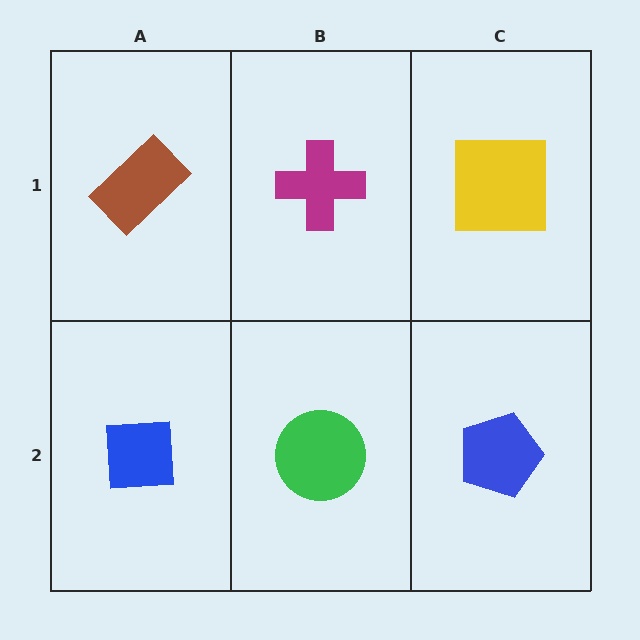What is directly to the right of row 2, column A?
A green circle.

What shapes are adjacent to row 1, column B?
A green circle (row 2, column B), a brown rectangle (row 1, column A), a yellow square (row 1, column C).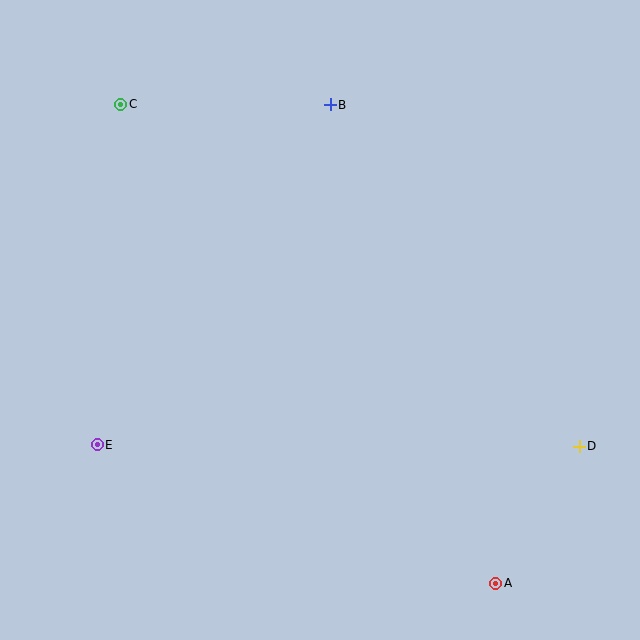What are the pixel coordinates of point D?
Point D is at (579, 446).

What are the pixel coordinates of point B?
Point B is at (330, 105).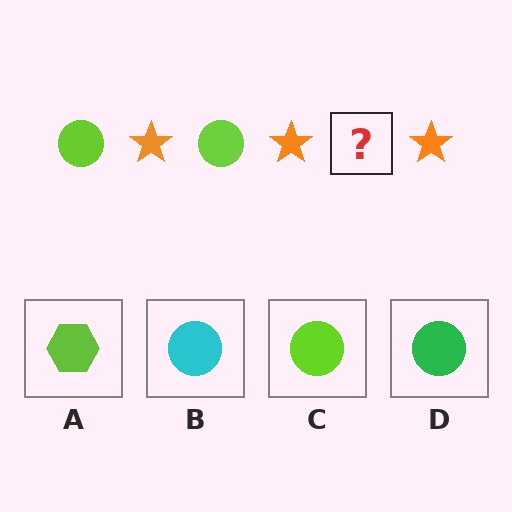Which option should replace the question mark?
Option C.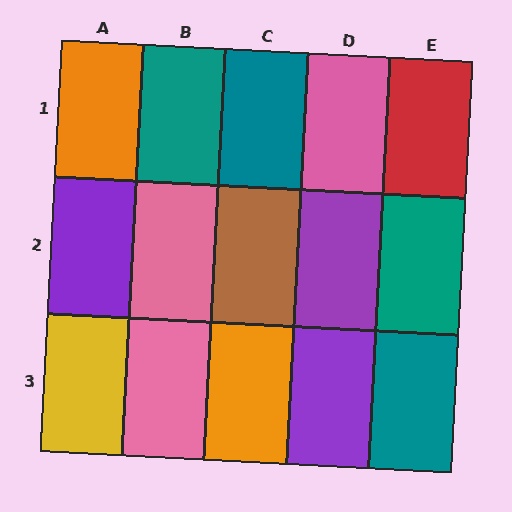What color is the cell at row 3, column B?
Pink.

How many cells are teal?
4 cells are teal.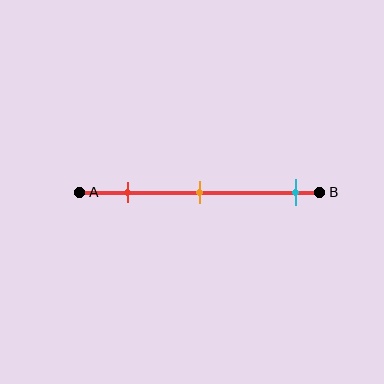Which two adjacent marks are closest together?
The red and orange marks are the closest adjacent pair.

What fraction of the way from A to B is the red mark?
The red mark is approximately 20% (0.2) of the way from A to B.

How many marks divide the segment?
There are 3 marks dividing the segment.